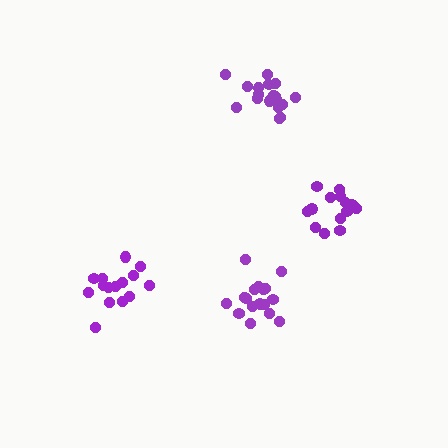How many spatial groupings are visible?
There are 4 spatial groupings.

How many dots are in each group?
Group 1: 15 dots, Group 2: 18 dots, Group 3: 14 dots, Group 4: 17 dots (64 total).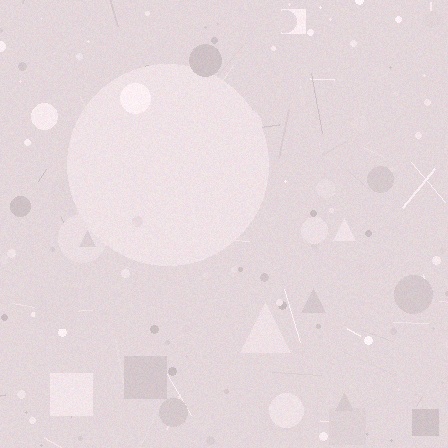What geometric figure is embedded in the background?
A circle is embedded in the background.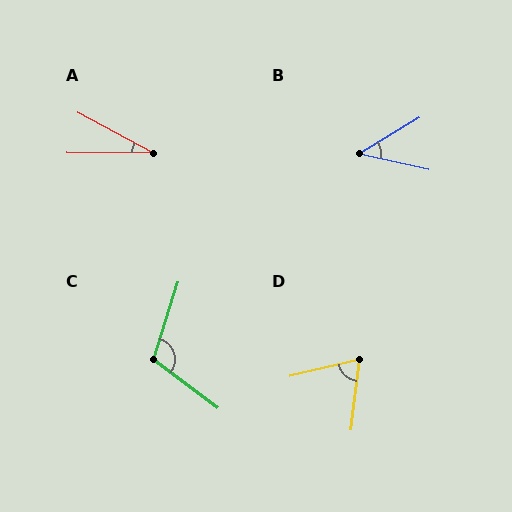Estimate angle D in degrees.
Approximately 70 degrees.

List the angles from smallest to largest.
A (28°), B (44°), D (70°), C (109°).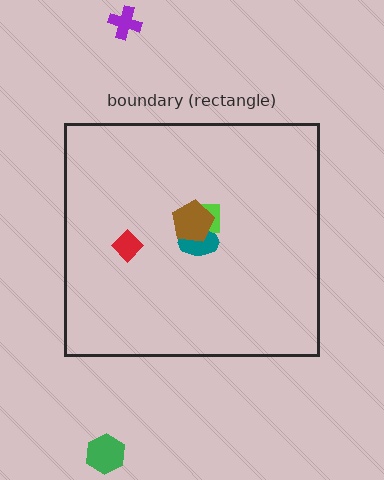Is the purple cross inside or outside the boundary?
Outside.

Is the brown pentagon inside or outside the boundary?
Inside.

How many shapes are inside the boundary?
4 inside, 2 outside.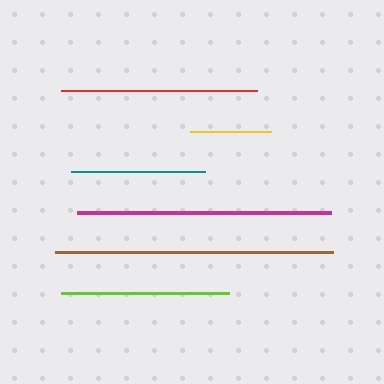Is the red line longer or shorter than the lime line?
The red line is longer than the lime line.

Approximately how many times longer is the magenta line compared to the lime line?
The magenta line is approximately 1.5 times the length of the lime line.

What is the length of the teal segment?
The teal segment is approximately 134 pixels long.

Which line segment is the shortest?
The yellow line is the shortest at approximately 81 pixels.